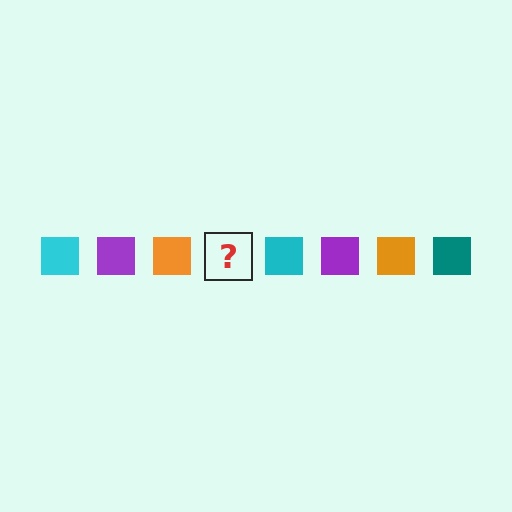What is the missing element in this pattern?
The missing element is a teal square.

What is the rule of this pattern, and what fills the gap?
The rule is that the pattern cycles through cyan, purple, orange, teal squares. The gap should be filled with a teal square.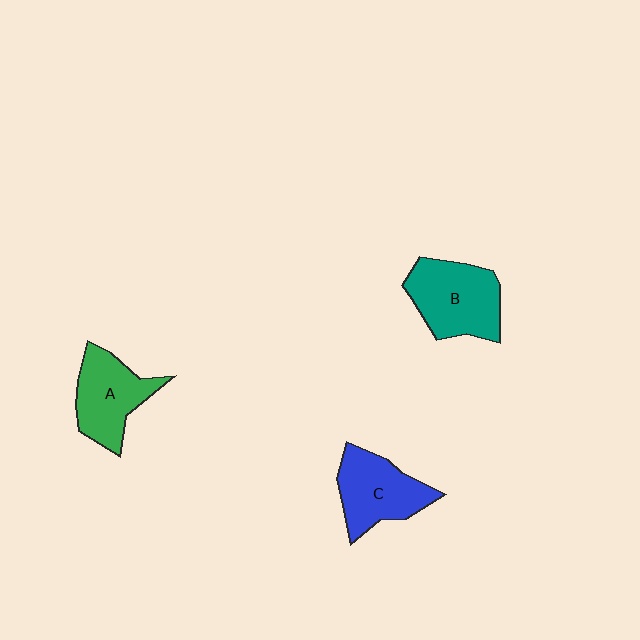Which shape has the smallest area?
Shape A (green).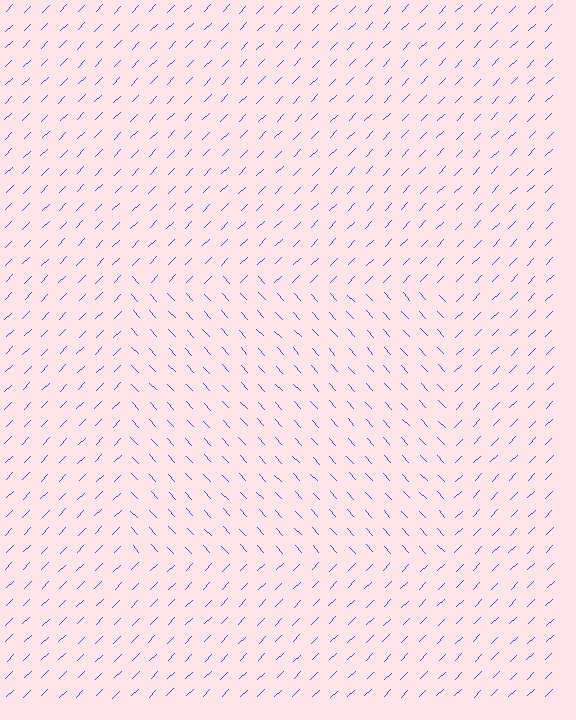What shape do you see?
I see a rectangle.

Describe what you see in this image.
The image is filled with small blue line segments. A rectangle region in the image has lines oriented differently from the surrounding lines, creating a visible texture boundary.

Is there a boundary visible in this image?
Yes, there is a texture boundary formed by a change in line orientation.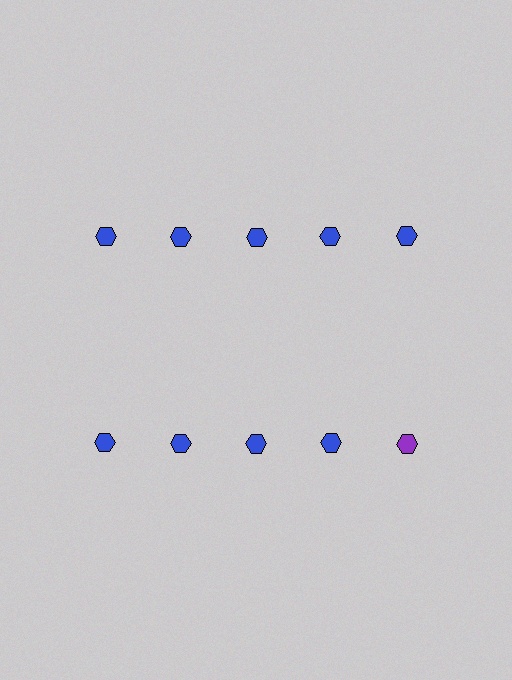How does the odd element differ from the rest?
It has a different color: purple instead of blue.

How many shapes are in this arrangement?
There are 10 shapes arranged in a grid pattern.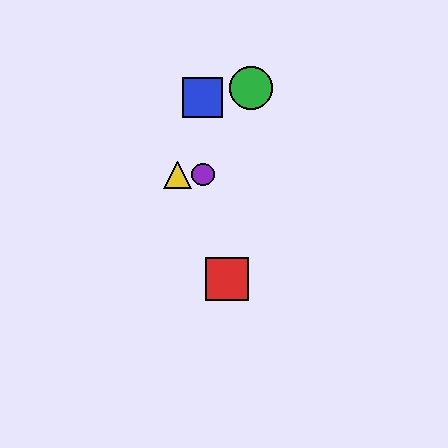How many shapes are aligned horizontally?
2 shapes (the yellow triangle, the purple circle) are aligned horizontally.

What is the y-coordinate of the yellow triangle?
The yellow triangle is at y≈175.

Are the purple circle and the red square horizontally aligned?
No, the purple circle is at y≈175 and the red square is at y≈279.